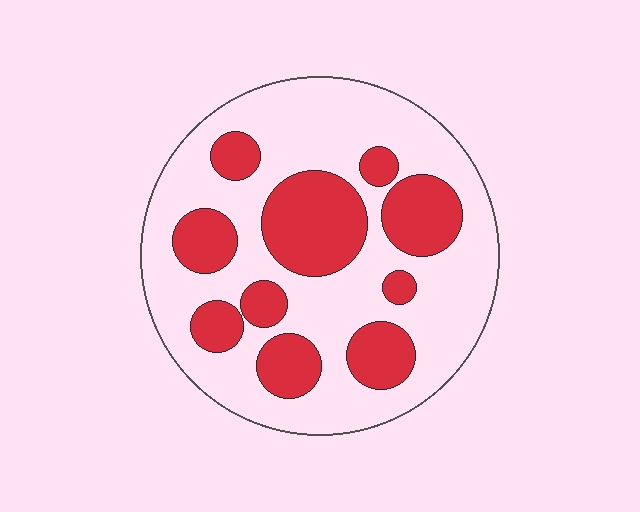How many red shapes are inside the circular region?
10.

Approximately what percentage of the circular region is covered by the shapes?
Approximately 35%.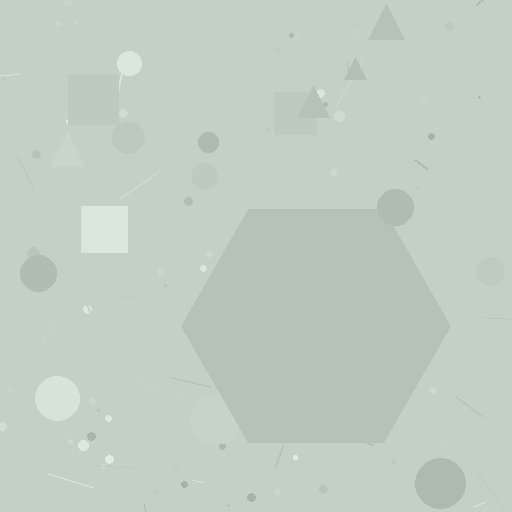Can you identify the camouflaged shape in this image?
The camouflaged shape is a hexagon.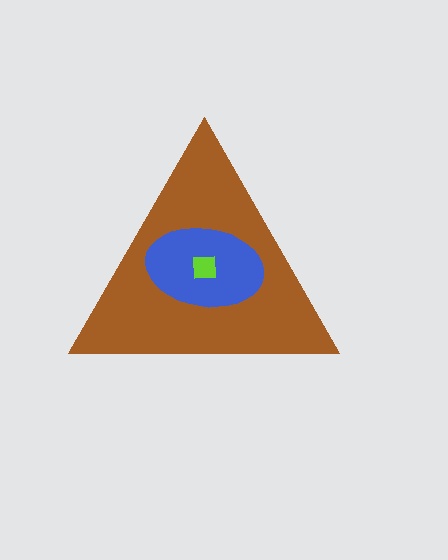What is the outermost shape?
The brown triangle.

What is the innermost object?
The lime square.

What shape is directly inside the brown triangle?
The blue ellipse.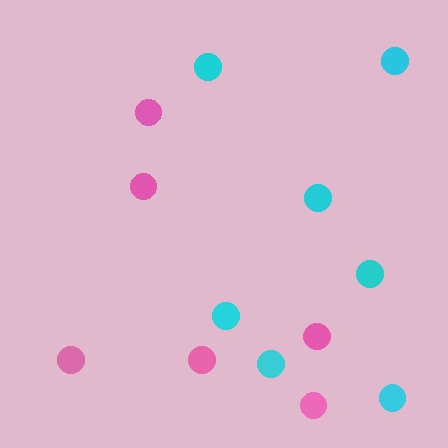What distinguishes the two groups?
There are 2 groups: one group of cyan circles (7) and one group of pink circles (6).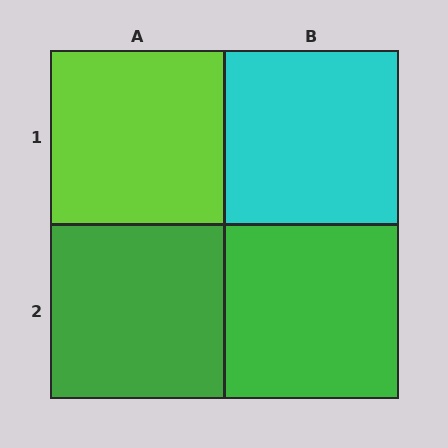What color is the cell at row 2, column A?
Green.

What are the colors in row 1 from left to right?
Lime, cyan.